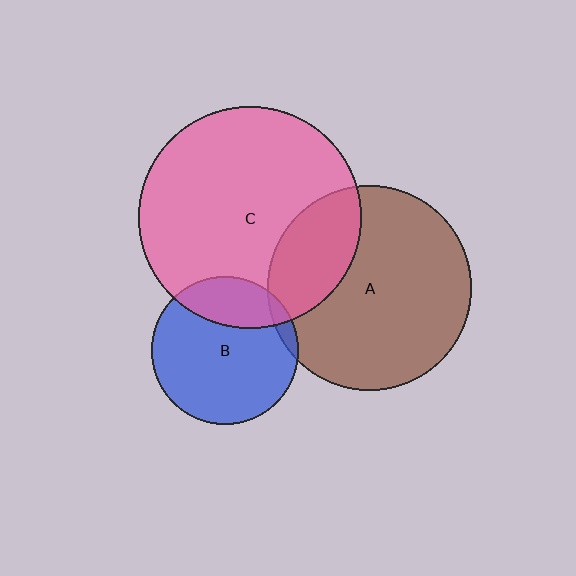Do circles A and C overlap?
Yes.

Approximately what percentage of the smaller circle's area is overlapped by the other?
Approximately 25%.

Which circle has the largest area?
Circle C (pink).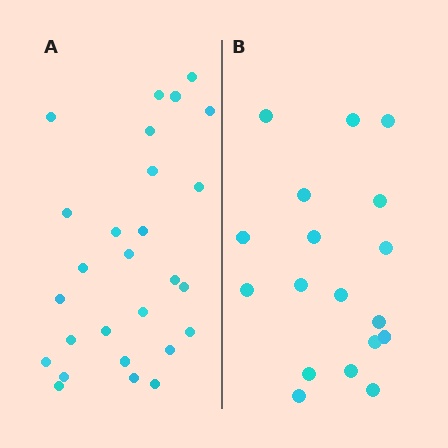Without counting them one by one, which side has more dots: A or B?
Region A (the left region) has more dots.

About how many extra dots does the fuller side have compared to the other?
Region A has roughly 8 or so more dots than region B.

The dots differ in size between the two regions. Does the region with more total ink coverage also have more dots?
No. Region B has more total ink coverage because its dots are larger, but region A actually contains more individual dots. Total area can be misleading — the number of items is what matters here.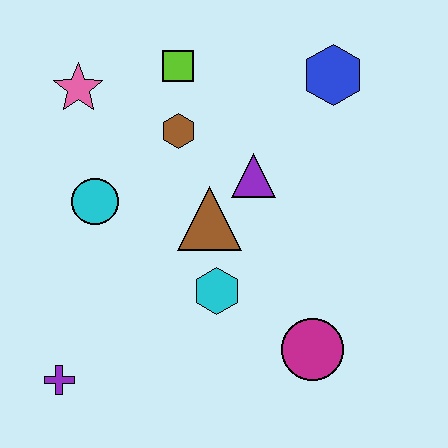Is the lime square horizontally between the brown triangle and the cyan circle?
Yes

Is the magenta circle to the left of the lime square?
No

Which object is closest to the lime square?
The brown hexagon is closest to the lime square.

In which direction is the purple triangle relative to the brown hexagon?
The purple triangle is to the right of the brown hexagon.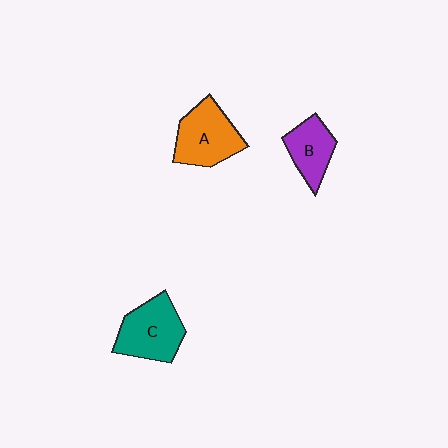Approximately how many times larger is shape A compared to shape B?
Approximately 1.4 times.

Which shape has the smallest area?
Shape B (purple).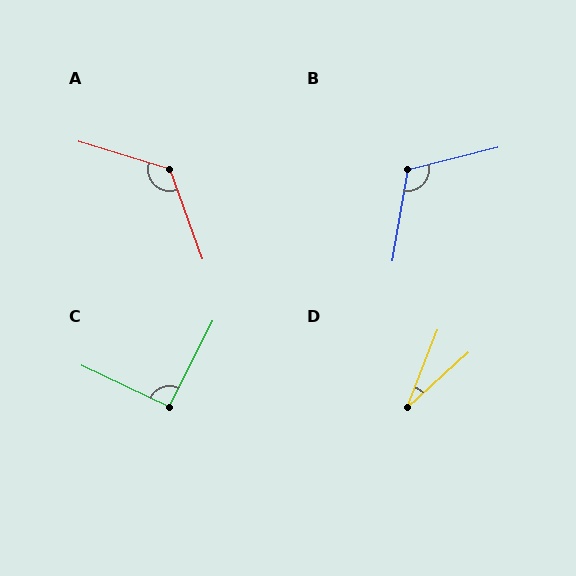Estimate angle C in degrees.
Approximately 91 degrees.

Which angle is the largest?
A, at approximately 127 degrees.